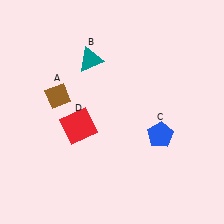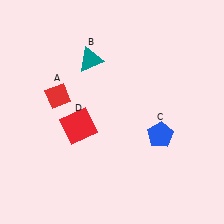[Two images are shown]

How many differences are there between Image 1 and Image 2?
There is 1 difference between the two images.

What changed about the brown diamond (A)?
In Image 1, A is brown. In Image 2, it changed to red.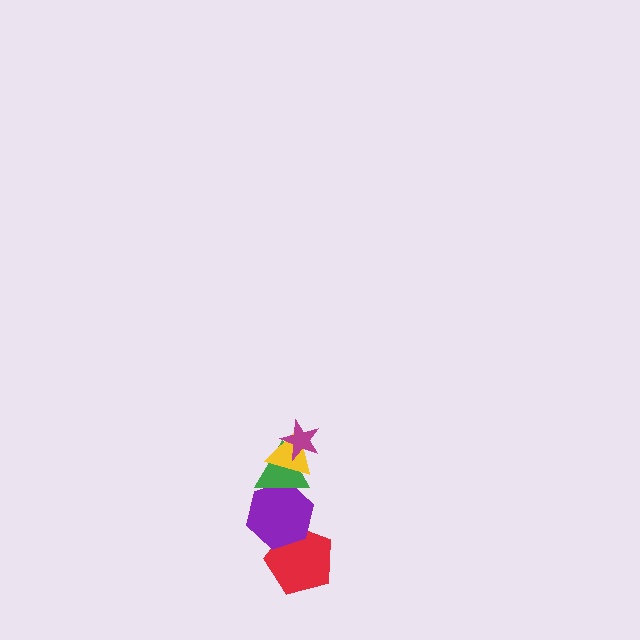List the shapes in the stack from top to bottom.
From top to bottom: the magenta star, the yellow triangle, the green triangle, the purple hexagon, the red pentagon.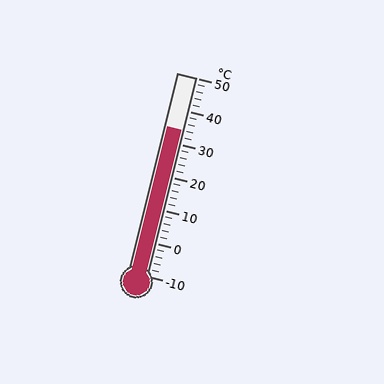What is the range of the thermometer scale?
The thermometer scale ranges from -10°C to 50°C.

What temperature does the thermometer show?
The thermometer shows approximately 34°C.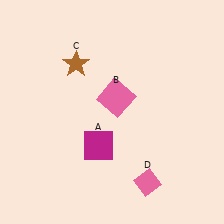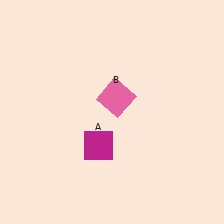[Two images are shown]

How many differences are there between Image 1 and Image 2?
There are 2 differences between the two images.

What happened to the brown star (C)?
The brown star (C) was removed in Image 2. It was in the top-left area of Image 1.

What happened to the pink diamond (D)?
The pink diamond (D) was removed in Image 2. It was in the bottom-right area of Image 1.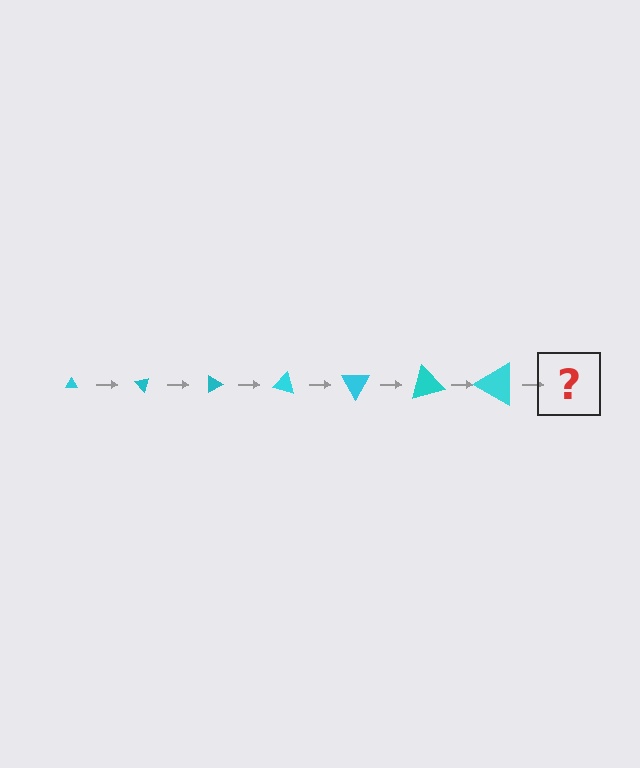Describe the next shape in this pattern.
It should be a triangle, larger than the previous one and rotated 315 degrees from the start.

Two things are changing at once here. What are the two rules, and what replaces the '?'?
The two rules are that the triangle grows larger each step and it rotates 45 degrees each step. The '?' should be a triangle, larger than the previous one and rotated 315 degrees from the start.